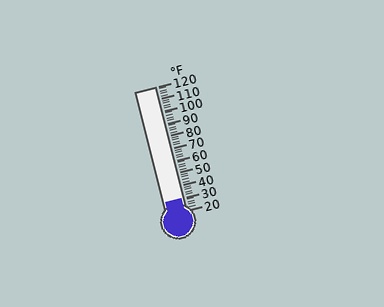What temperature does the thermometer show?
The thermometer shows approximately 30°F.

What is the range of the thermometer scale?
The thermometer scale ranges from 20°F to 120°F.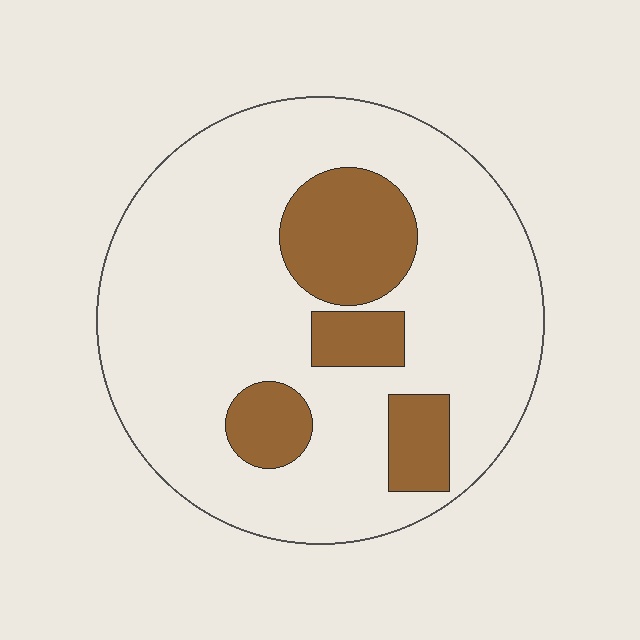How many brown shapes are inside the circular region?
4.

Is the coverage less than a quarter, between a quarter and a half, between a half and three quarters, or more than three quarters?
Less than a quarter.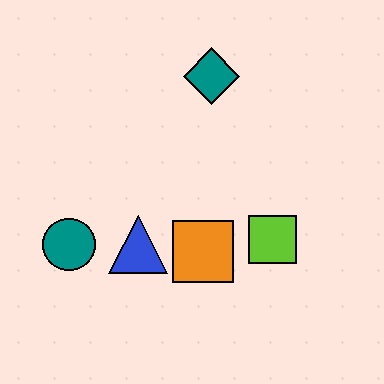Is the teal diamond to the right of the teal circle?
Yes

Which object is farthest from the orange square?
The teal diamond is farthest from the orange square.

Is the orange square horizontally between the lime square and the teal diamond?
No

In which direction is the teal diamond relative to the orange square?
The teal diamond is above the orange square.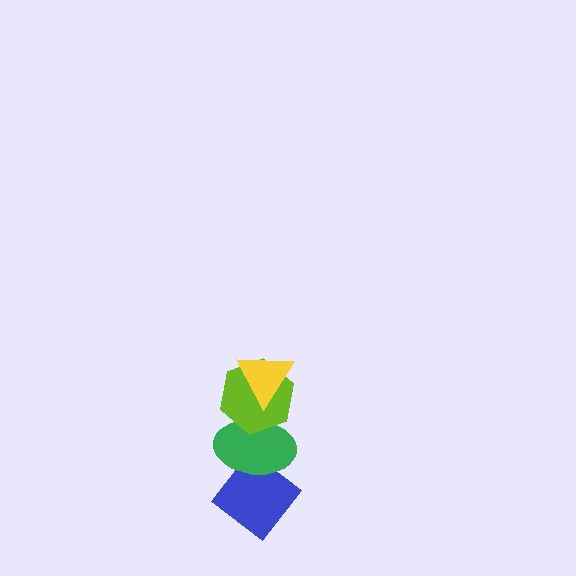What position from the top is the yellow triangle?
The yellow triangle is 1st from the top.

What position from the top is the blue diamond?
The blue diamond is 4th from the top.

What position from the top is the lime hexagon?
The lime hexagon is 2nd from the top.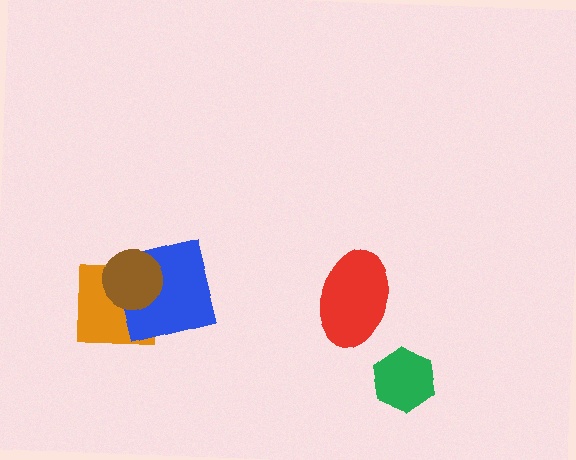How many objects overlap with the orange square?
2 objects overlap with the orange square.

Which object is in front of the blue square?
The brown circle is in front of the blue square.